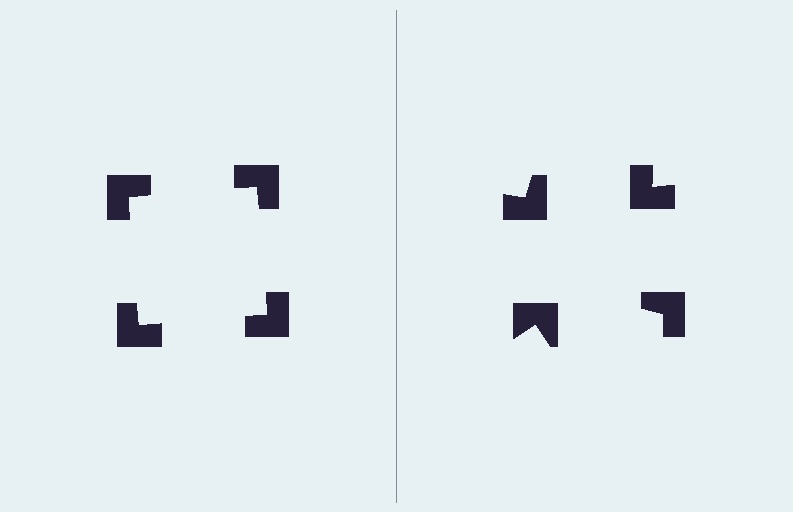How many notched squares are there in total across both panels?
8 — 4 on each side.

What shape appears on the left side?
An illusory square.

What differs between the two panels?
The notched squares are positioned identically on both sides; only the wedge orientations differ. On the left they align to a square; on the right they are misaligned.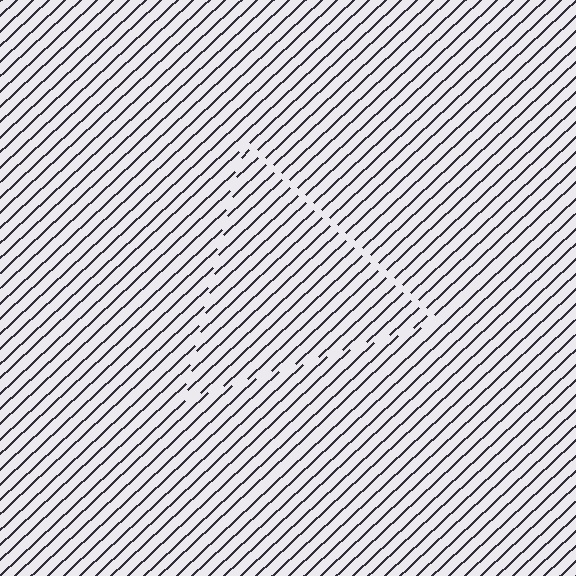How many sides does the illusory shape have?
3 sides — the line-ends trace a triangle.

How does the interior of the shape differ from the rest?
The interior of the shape contains the same grating, shifted by half a period — the contour is defined by the phase discontinuity where line-ends from the inner and outer gratings abut.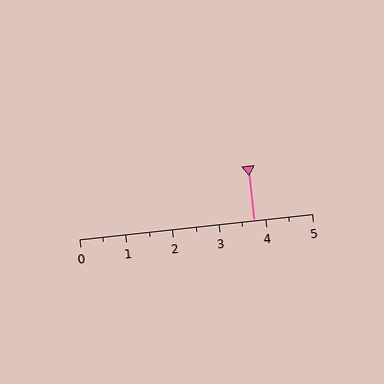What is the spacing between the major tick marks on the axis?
The major ticks are spaced 1 apart.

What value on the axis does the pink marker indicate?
The marker indicates approximately 3.8.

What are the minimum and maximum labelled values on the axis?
The axis runs from 0 to 5.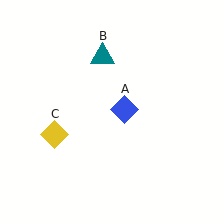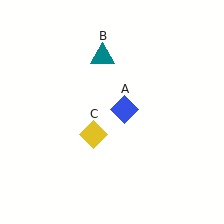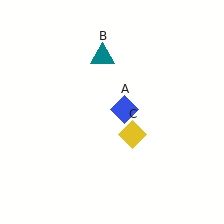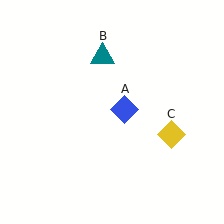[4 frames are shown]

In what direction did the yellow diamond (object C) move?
The yellow diamond (object C) moved right.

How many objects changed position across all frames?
1 object changed position: yellow diamond (object C).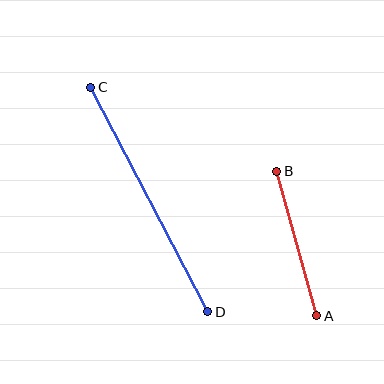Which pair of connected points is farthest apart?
Points C and D are farthest apart.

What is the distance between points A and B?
The distance is approximately 150 pixels.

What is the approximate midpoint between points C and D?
The midpoint is at approximately (149, 199) pixels.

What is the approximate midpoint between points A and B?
The midpoint is at approximately (297, 243) pixels.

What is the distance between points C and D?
The distance is approximately 253 pixels.